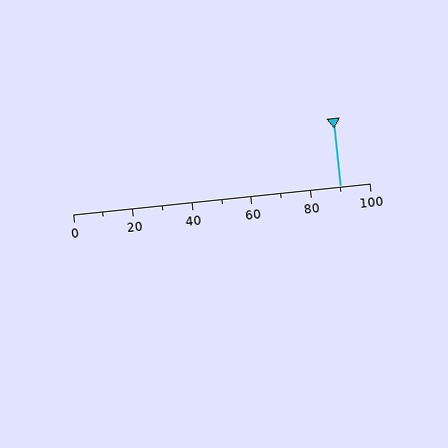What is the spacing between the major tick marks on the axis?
The major ticks are spaced 20 apart.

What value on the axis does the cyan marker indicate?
The marker indicates approximately 90.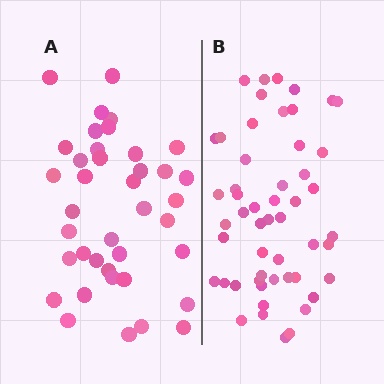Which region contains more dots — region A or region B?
Region B (the right region) has more dots.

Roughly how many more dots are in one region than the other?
Region B has approximately 15 more dots than region A.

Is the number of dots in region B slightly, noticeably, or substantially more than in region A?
Region B has noticeably more, but not dramatically so. The ratio is roughly 1.3 to 1.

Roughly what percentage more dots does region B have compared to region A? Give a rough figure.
About 35% more.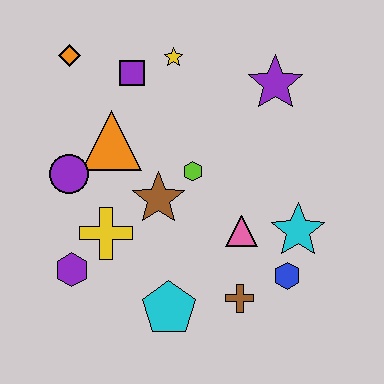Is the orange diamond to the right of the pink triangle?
No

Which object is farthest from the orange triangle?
The blue hexagon is farthest from the orange triangle.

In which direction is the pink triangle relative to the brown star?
The pink triangle is to the right of the brown star.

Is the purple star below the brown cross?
No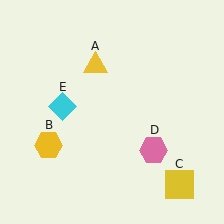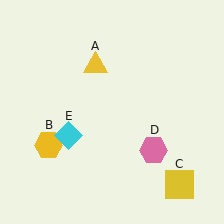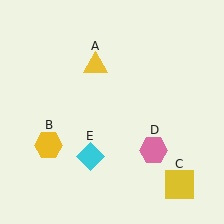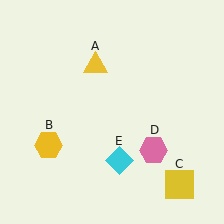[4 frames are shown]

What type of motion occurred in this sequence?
The cyan diamond (object E) rotated counterclockwise around the center of the scene.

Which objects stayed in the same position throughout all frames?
Yellow triangle (object A) and yellow hexagon (object B) and yellow square (object C) and pink hexagon (object D) remained stationary.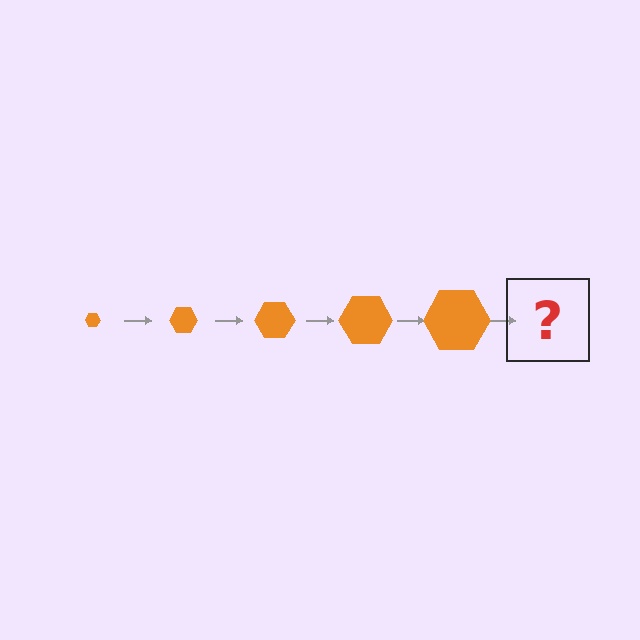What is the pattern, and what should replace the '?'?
The pattern is that the hexagon gets progressively larger each step. The '?' should be an orange hexagon, larger than the previous one.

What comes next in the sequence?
The next element should be an orange hexagon, larger than the previous one.